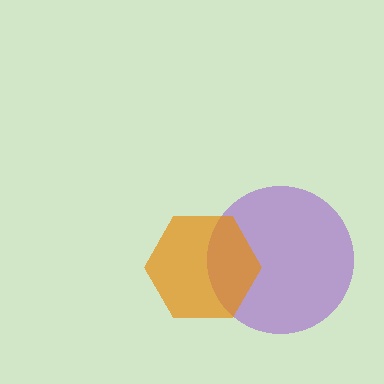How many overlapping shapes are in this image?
There are 2 overlapping shapes in the image.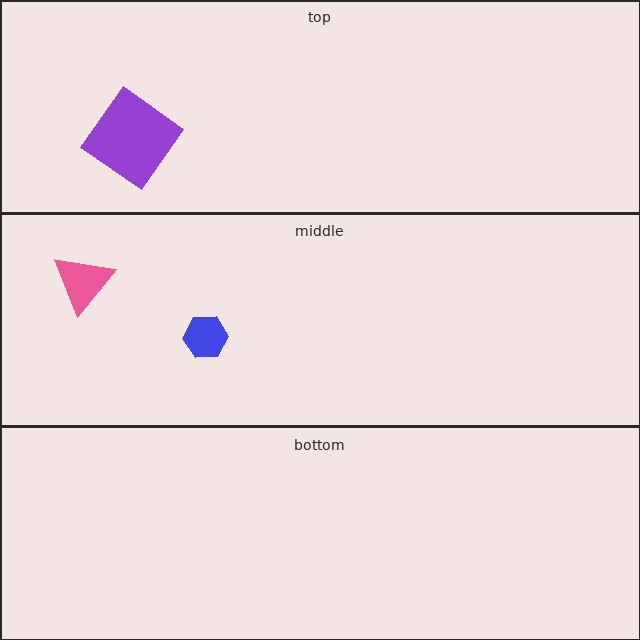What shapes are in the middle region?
The pink triangle, the blue hexagon.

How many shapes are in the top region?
1.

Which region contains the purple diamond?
The top region.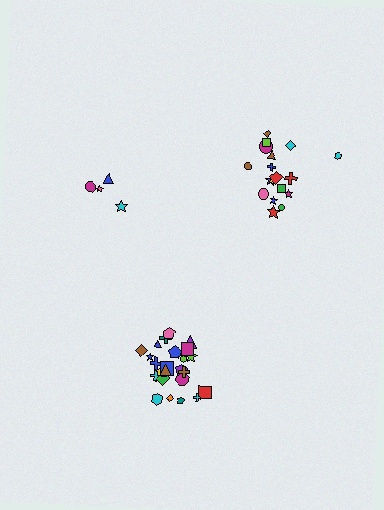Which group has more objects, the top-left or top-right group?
The top-right group.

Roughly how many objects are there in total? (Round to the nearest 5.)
Roughly 45 objects in total.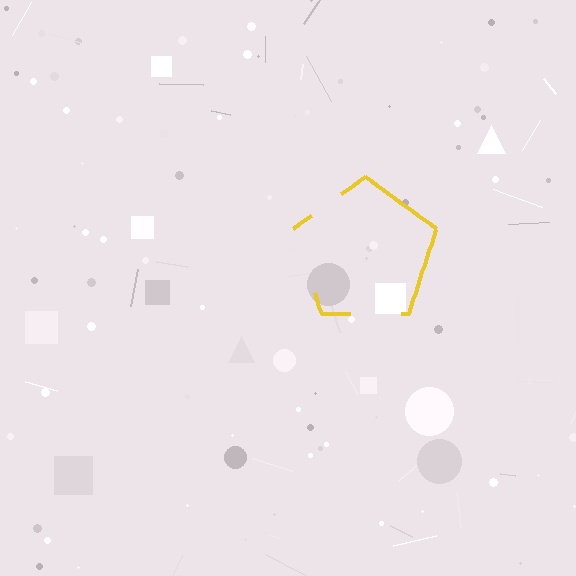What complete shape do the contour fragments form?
The contour fragments form a pentagon.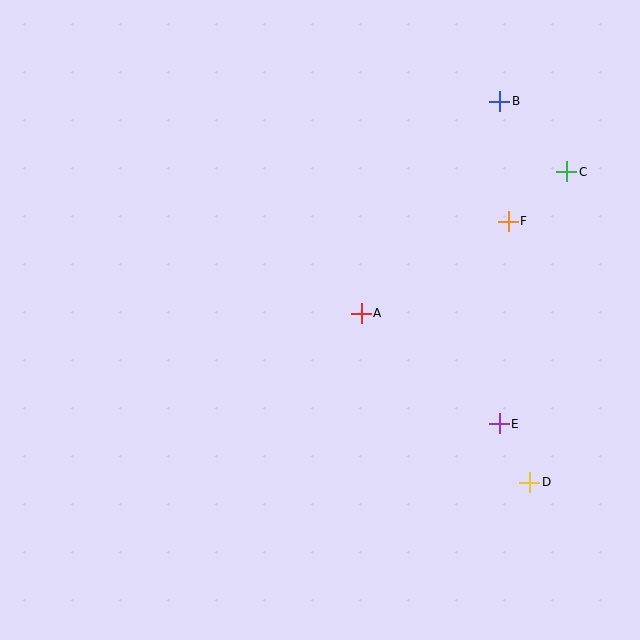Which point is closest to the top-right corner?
Point B is closest to the top-right corner.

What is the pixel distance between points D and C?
The distance between D and C is 313 pixels.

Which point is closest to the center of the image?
Point A at (361, 313) is closest to the center.